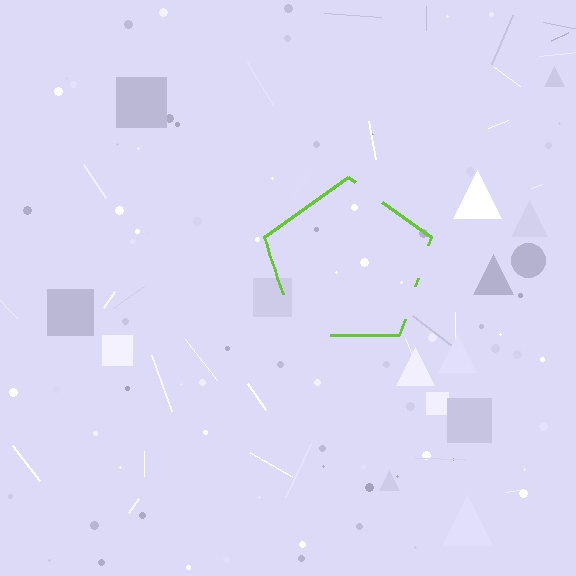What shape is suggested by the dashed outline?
The dashed outline suggests a pentagon.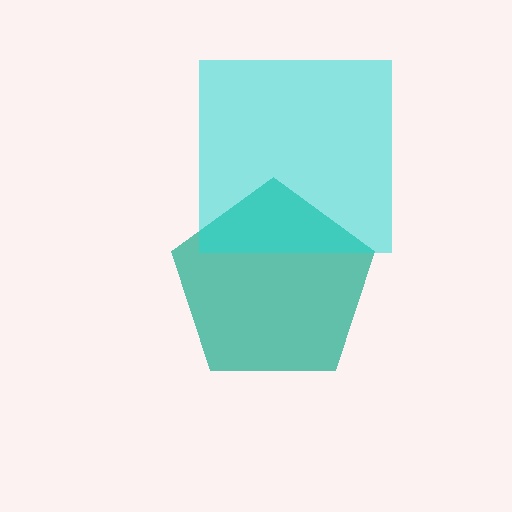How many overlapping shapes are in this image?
There are 2 overlapping shapes in the image.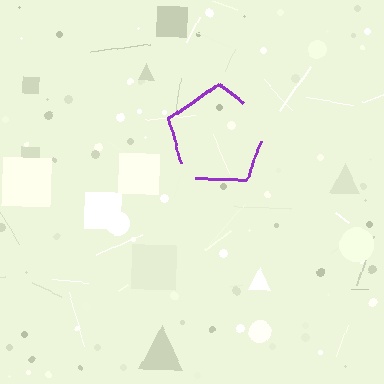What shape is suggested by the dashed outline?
The dashed outline suggests a pentagon.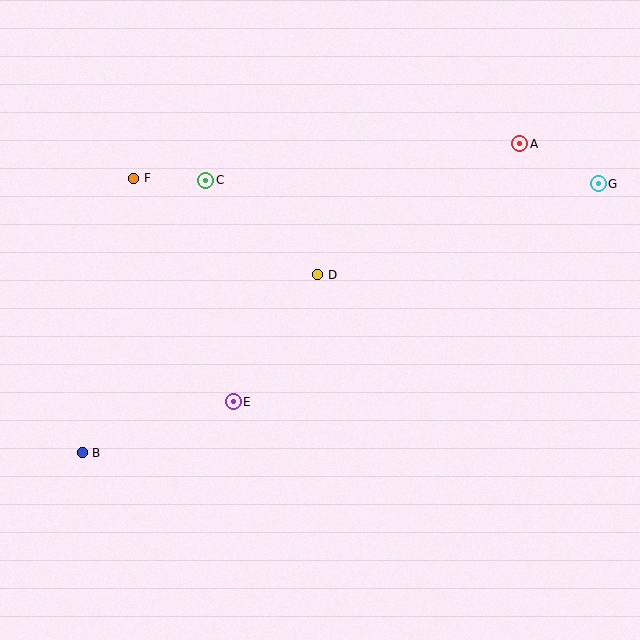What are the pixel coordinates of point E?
Point E is at (233, 402).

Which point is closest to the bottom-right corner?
Point G is closest to the bottom-right corner.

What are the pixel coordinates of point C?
Point C is at (206, 180).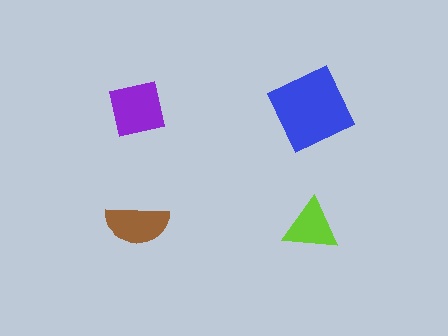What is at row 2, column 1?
A brown semicircle.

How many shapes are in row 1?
2 shapes.